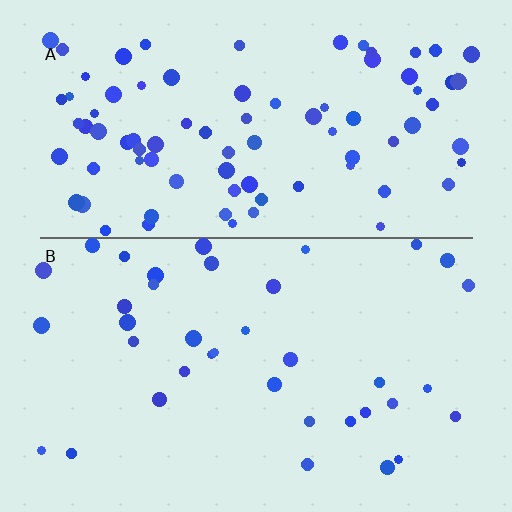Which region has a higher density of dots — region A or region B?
A (the top).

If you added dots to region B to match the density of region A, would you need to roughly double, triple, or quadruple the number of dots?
Approximately double.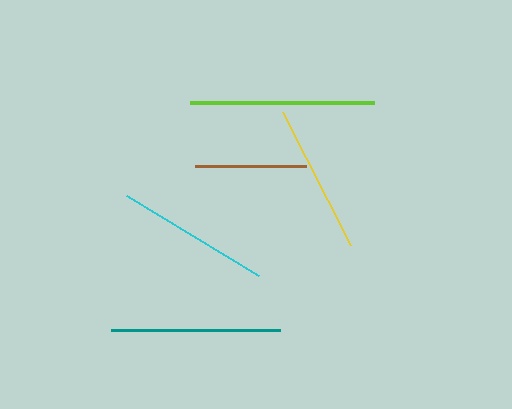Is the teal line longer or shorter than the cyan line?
The teal line is longer than the cyan line.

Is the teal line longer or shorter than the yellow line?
The teal line is longer than the yellow line.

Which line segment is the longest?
The lime line is the longest at approximately 184 pixels.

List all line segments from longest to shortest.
From longest to shortest: lime, teal, cyan, yellow, brown.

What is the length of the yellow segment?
The yellow segment is approximately 149 pixels long.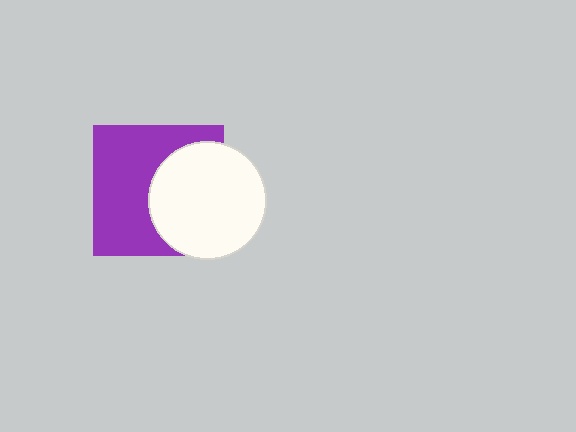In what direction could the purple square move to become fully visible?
The purple square could move left. That would shift it out from behind the white circle entirely.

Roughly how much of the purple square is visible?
About half of it is visible (roughly 57%).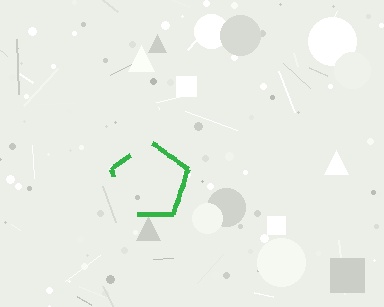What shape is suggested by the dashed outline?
The dashed outline suggests a pentagon.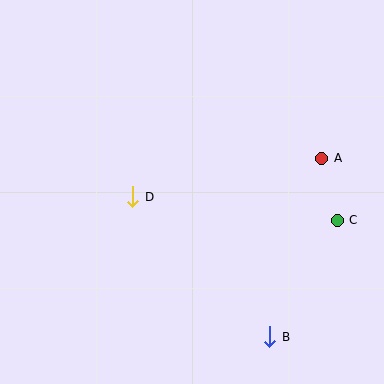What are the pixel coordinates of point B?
Point B is at (270, 337).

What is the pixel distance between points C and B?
The distance between C and B is 134 pixels.